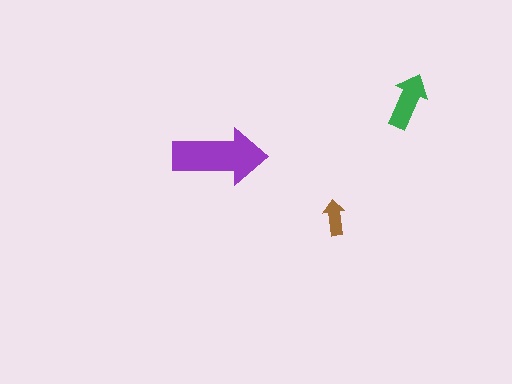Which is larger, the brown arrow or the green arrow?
The green one.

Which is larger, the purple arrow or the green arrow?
The purple one.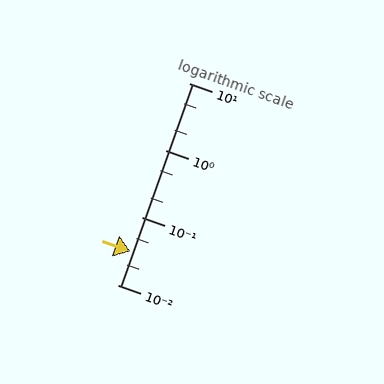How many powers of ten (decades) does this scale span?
The scale spans 3 decades, from 0.01 to 10.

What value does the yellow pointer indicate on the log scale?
The pointer indicates approximately 0.031.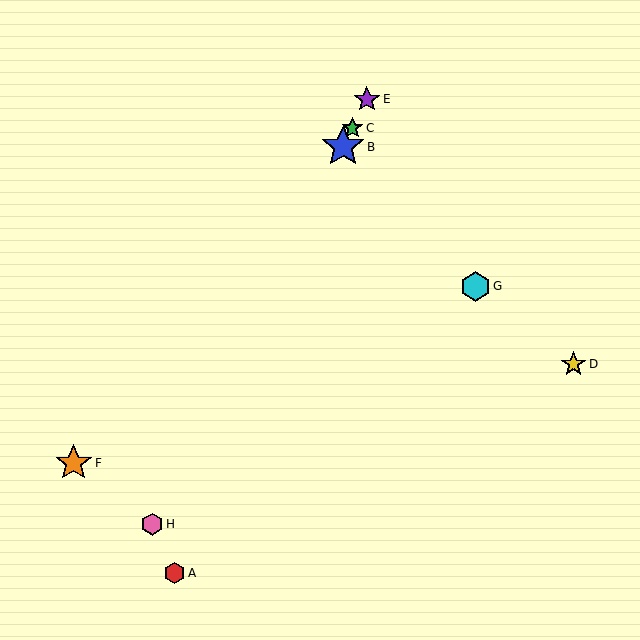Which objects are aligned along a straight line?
Objects B, C, E, H are aligned along a straight line.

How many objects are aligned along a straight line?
4 objects (B, C, E, H) are aligned along a straight line.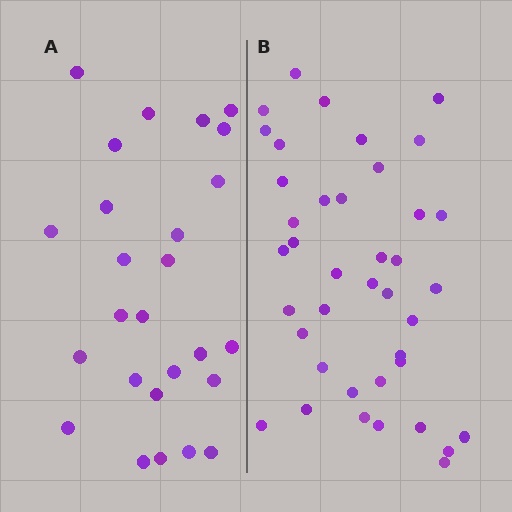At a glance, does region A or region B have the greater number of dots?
Region B (the right region) has more dots.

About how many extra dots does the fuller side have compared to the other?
Region B has approximately 15 more dots than region A.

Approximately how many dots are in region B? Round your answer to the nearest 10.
About 40 dots.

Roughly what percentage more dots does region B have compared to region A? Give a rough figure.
About 55% more.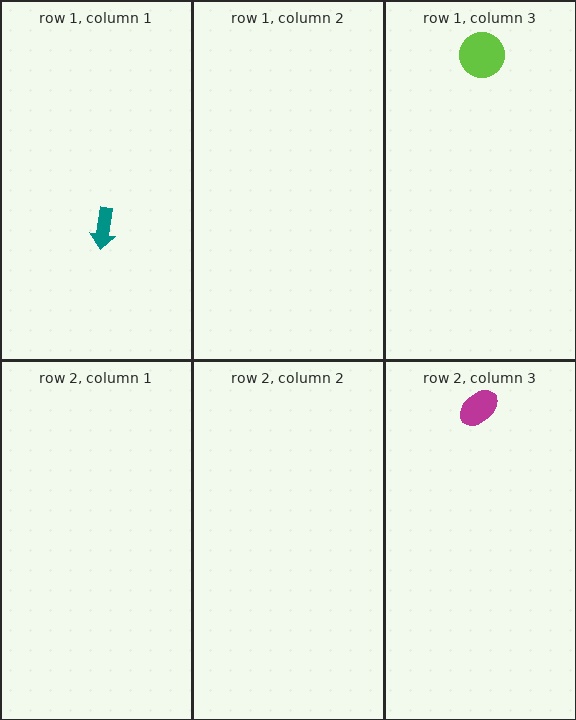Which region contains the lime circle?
The row 1, column 3 region.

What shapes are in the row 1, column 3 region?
The lime circle.